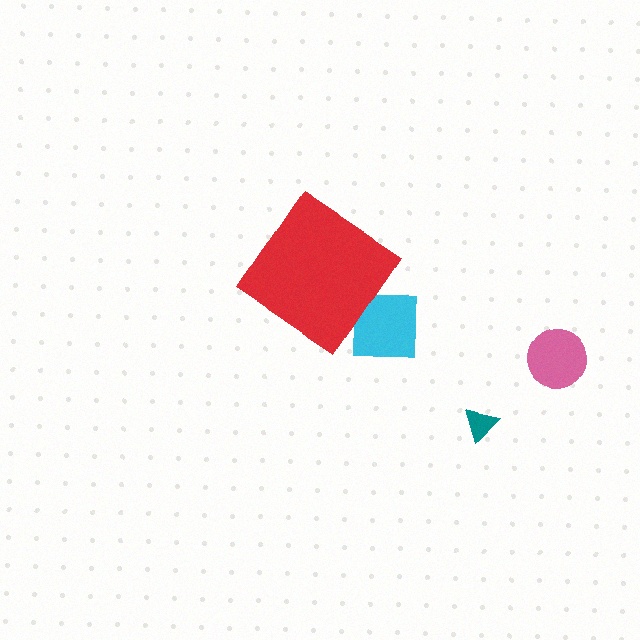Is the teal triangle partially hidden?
No, the teal triangle is fully visible.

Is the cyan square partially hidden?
Yes, the cyan square is partially hidden behind the red diamond.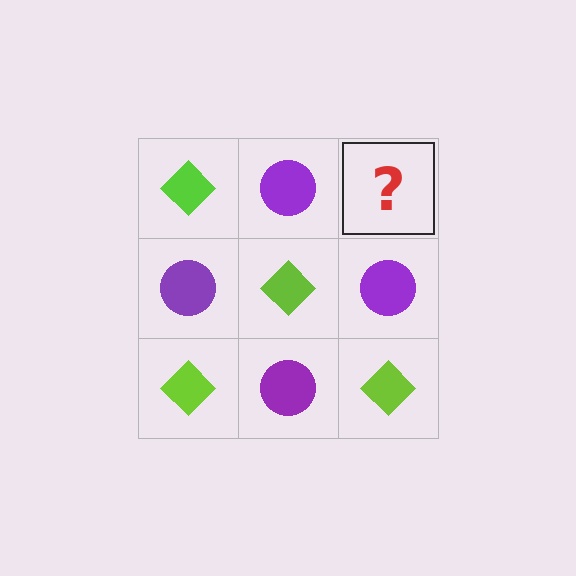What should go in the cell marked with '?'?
The missing cell should contain a lime diamond.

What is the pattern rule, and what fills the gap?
The rule is that it alternates lime diamond and purple circle in a checkerboard pattern. The gap should be filled with a lime diamond.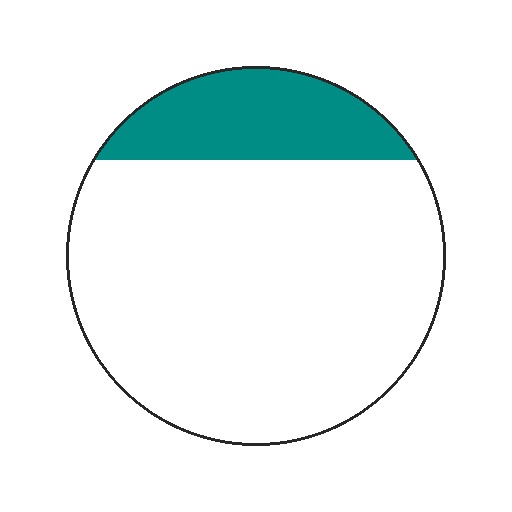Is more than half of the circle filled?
No.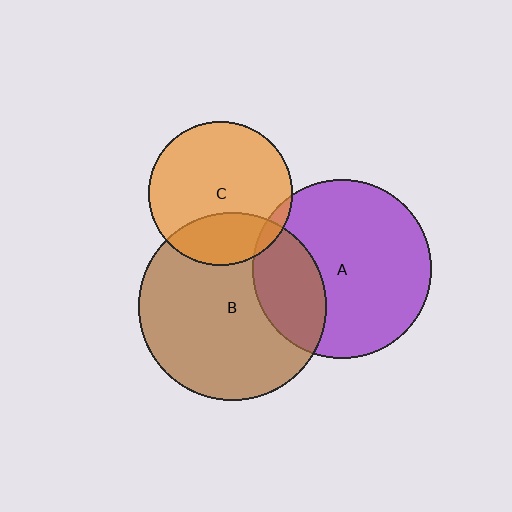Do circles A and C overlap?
Yes.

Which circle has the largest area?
Circle B (brown).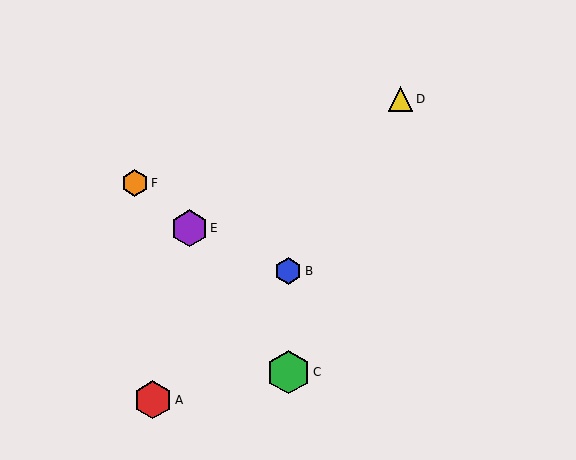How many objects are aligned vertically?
2 objects (B, C) are aligned vertically.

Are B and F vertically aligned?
No, B is at x≈288 and F is at x≈135.